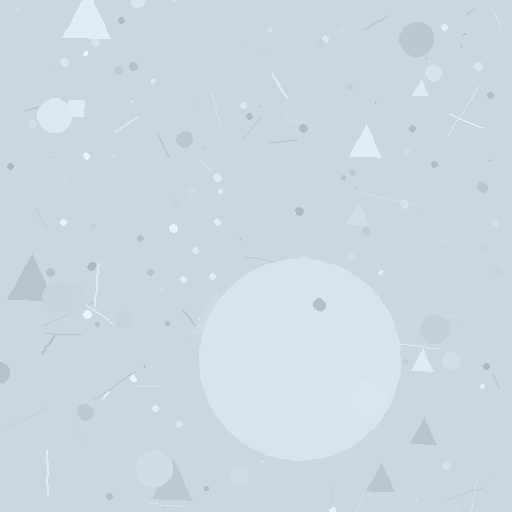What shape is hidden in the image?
A circle is hidden in the image.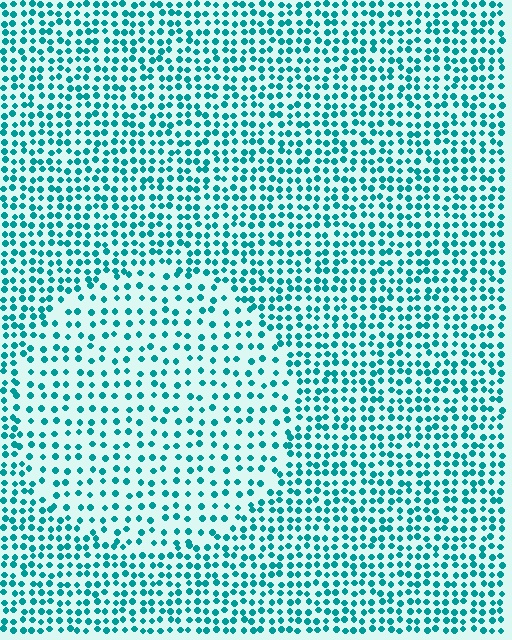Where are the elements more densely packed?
The elements are more densely packed outside the circle boundary.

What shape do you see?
I see a circle.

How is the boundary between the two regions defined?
The boundary is defined by a change in element density (approximately 1.8x ratio). All elements are the same color, size, and shape.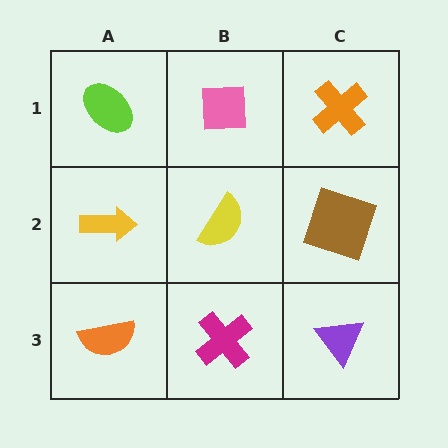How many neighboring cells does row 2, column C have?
3.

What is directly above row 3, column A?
A yellow arrow.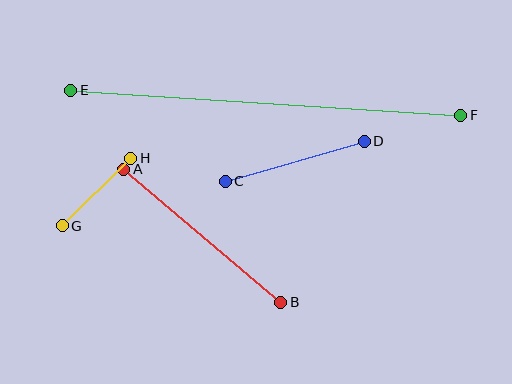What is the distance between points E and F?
The distance is approximately 391 pixels.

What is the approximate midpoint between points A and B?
The midpoint is at approximately (202, 236) pixels.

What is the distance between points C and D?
The distance is approximately 144 pixels.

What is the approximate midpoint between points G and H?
The midpoint is at approximately (97, 192) pixels.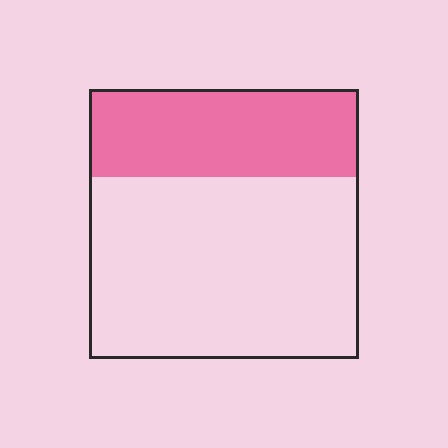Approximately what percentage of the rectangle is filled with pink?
Approximately 35%.